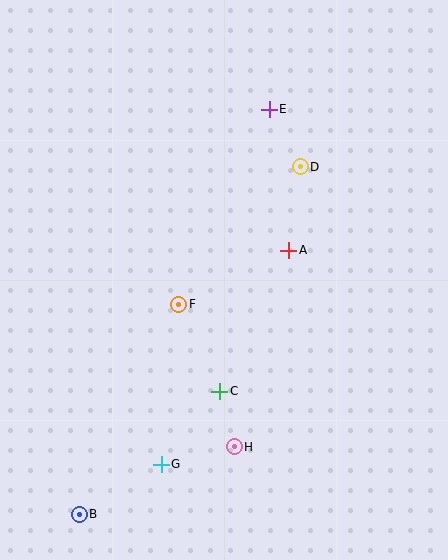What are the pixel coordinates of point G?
Point G is at (161, 464).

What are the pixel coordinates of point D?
Point D is at (300, 167).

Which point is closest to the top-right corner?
Point E is closest to the top-right corner.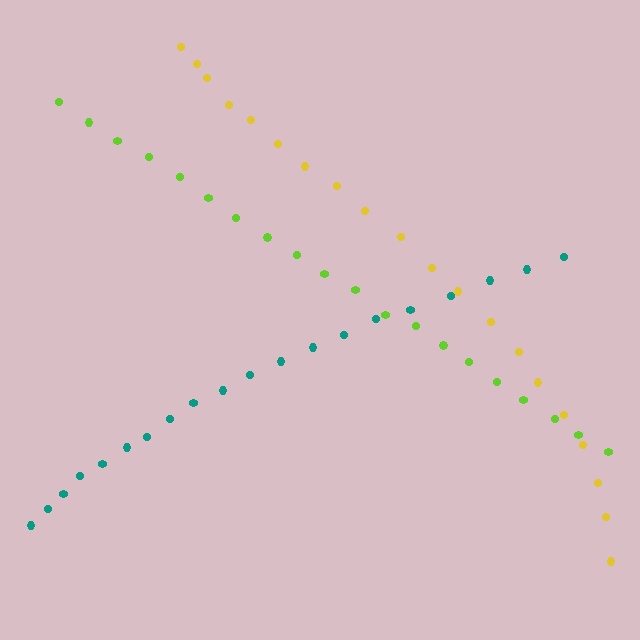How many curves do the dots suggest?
There are 3 distinct paths.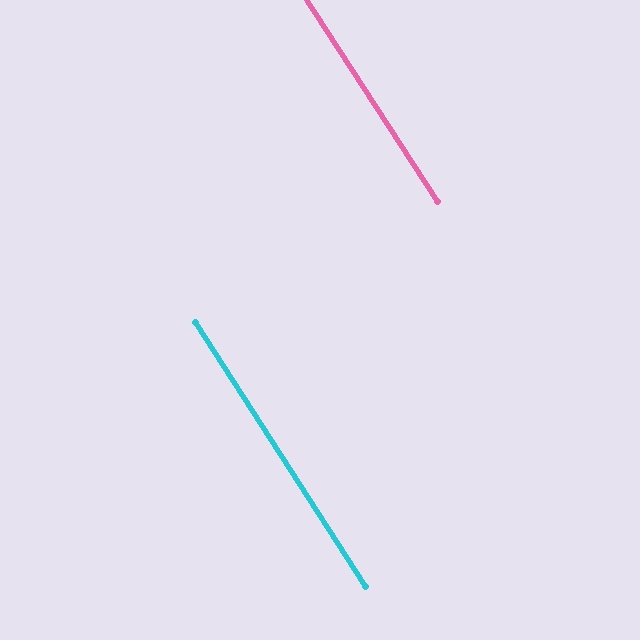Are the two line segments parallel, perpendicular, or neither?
Parallel — their directions differ by only 0.1°.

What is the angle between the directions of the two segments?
Approximately 0 degrees.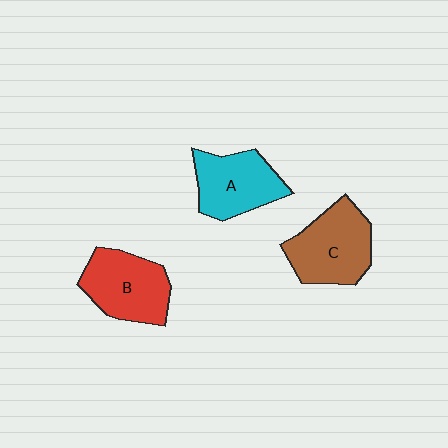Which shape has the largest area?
Shape C (brown).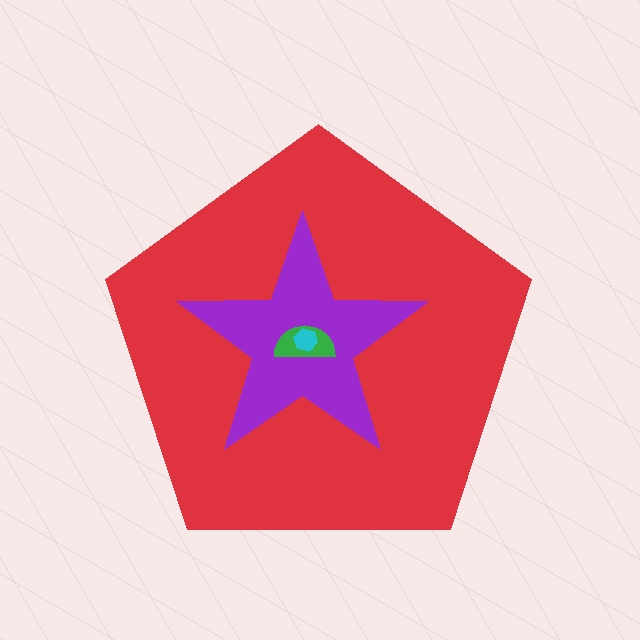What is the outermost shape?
The red pentagon.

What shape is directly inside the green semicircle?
The cyan hexagon.